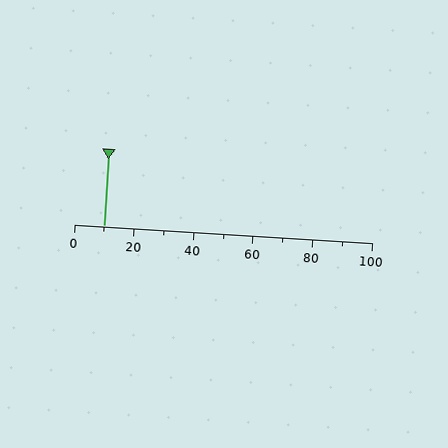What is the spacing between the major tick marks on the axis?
The major ticks are spaced 20 apart.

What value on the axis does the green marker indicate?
The marker indicates approximately 10.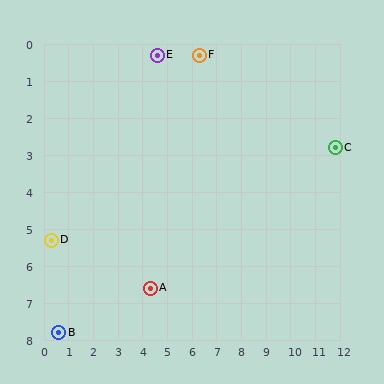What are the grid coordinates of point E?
Point E is at approximately (4.6, 0.3).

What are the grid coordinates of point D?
Point D is at approximately (0.3, 5.3).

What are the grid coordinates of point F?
Point F is at approximately (6.3, 0.3).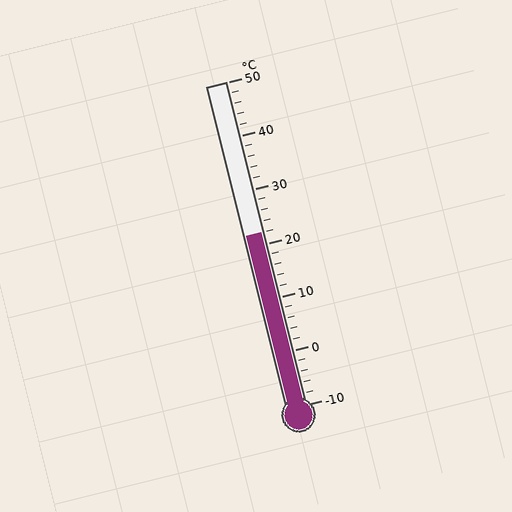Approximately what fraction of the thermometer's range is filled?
The thermometer is filled to approximately 55% of its range.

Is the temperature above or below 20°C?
The temperature is above 20°C.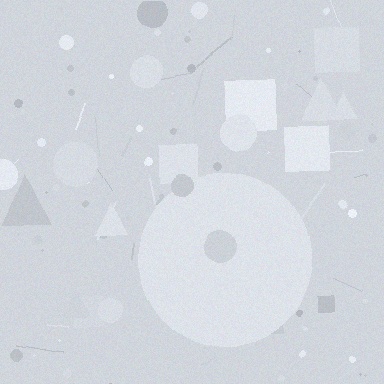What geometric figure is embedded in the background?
A circle is embedded in the background.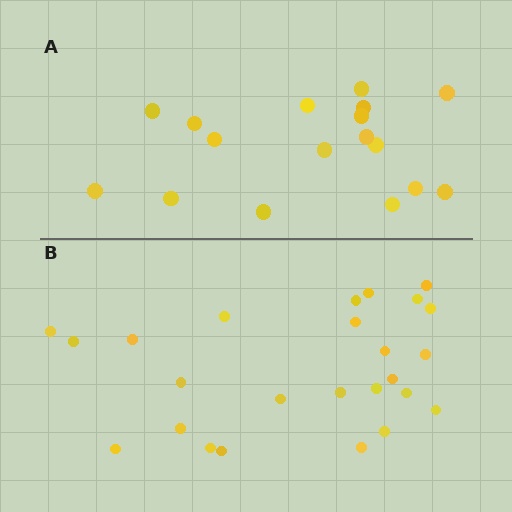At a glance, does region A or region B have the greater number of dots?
Region B (the bottom region) has more dots.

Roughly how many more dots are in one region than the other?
Region B has roughly 8 or so more dots than region A.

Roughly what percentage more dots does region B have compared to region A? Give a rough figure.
About 45% more.